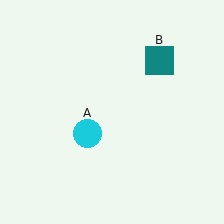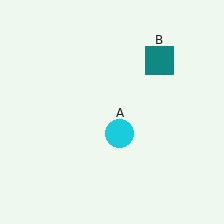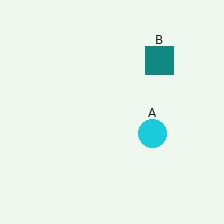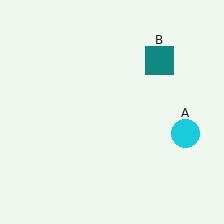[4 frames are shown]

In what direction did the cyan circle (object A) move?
The cyan circle (object A) moved right.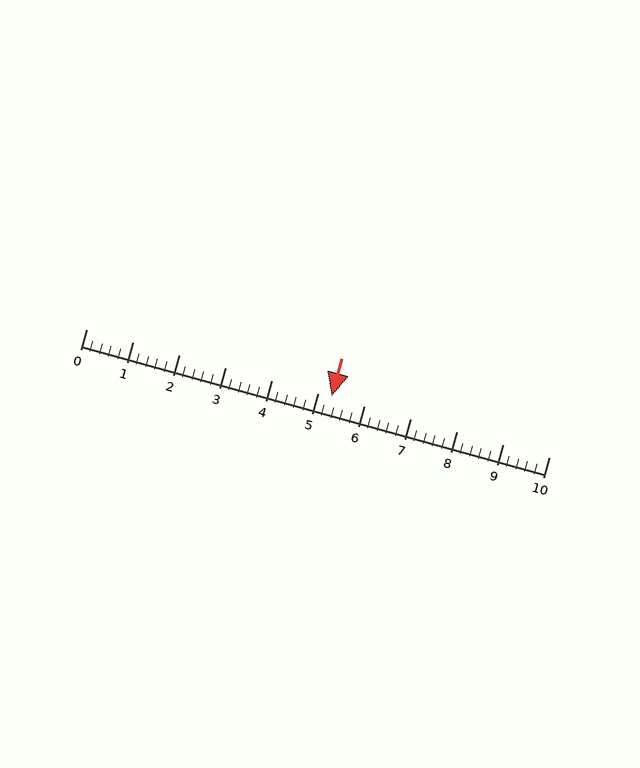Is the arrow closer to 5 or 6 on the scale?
The arrow is closer to 5.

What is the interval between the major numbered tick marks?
The major tick marks are spaced 1 units apart.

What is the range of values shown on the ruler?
The ruler shows values from 0 to 10.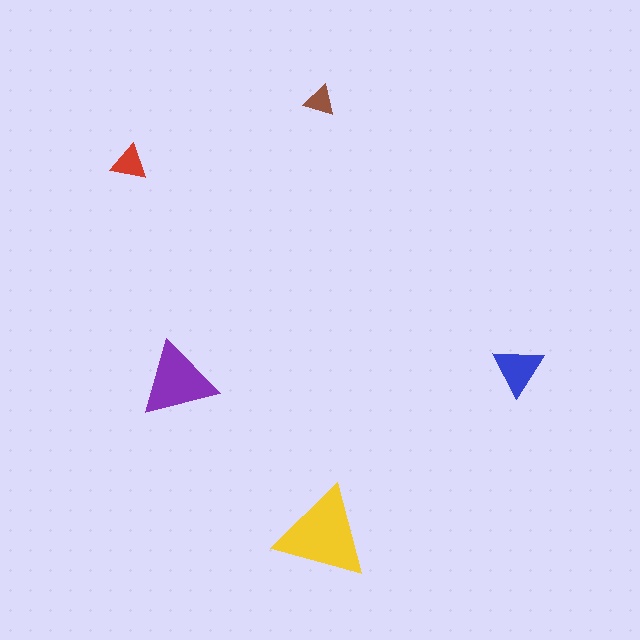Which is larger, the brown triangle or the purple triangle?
The purple one.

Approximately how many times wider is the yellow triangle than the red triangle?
About 2.5 times wider.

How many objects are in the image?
There are 5 objects in the image.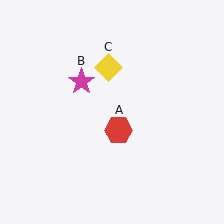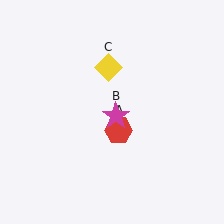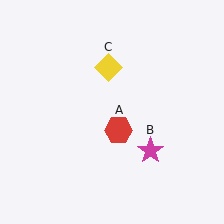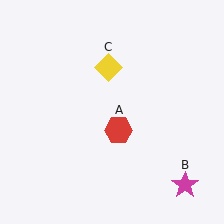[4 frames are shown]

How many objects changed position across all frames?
1 object changed position: magenta star (object B).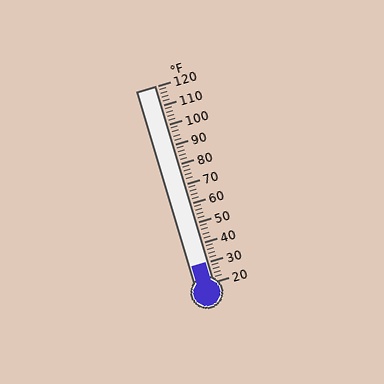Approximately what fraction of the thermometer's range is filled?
The thermometer is filled to approximately 10% of its range.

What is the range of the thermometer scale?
The thermometer scale ranges from 20°F to 120°F.